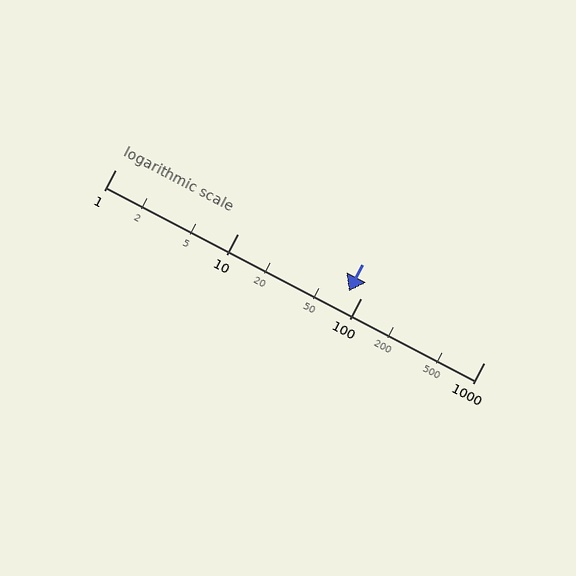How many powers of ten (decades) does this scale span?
The scale spans 3 decades, from 1 to 1000.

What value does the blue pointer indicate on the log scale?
The pointer indicates approximately 79.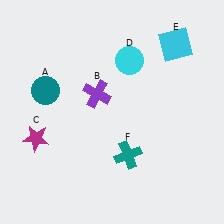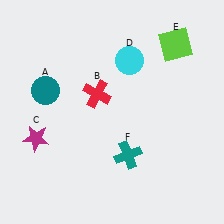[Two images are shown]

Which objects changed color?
B changed from purple to red. E changed from cyan to lime.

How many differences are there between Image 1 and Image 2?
There are 2 differences between the two images.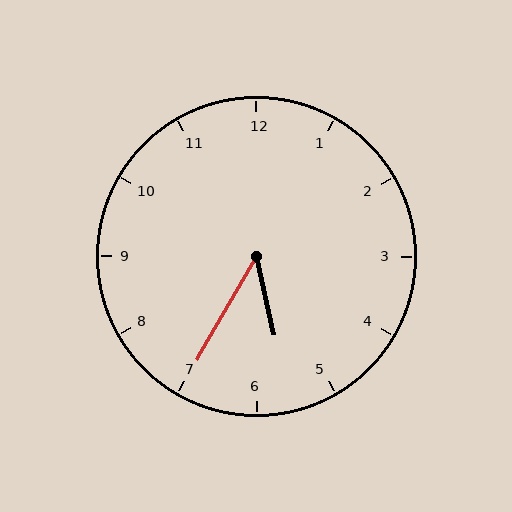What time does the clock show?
5:35.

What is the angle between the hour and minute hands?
Approximately 42 degrees.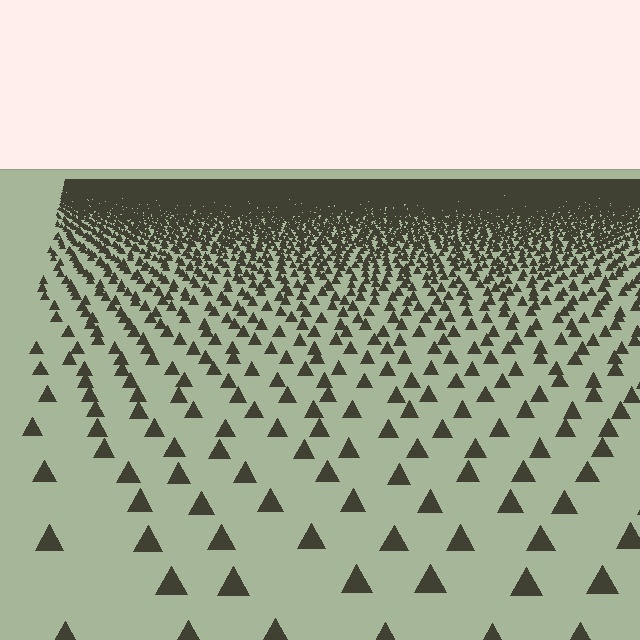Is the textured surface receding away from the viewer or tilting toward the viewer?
The surface is receding away from the viewer. Texture elements get smaller and denser toward the top.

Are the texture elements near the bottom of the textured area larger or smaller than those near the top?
Larger. Near the bottom, elements are closer to the viewer and appear at a bigger on-screen size.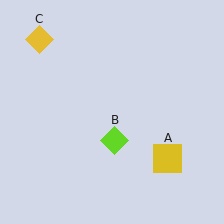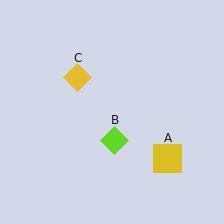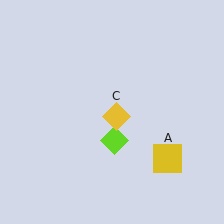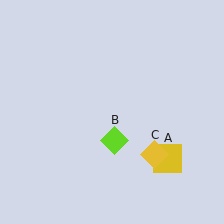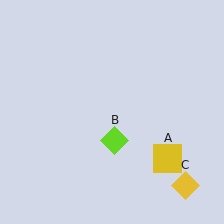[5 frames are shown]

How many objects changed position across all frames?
1 object changed position: yellow diamond (object C).